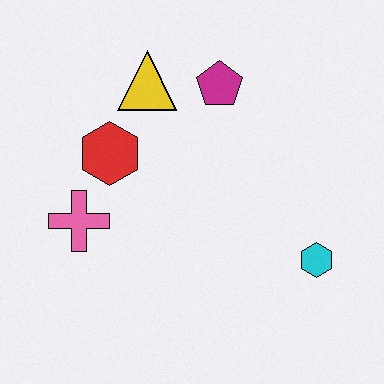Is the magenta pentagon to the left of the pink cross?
No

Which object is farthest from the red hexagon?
The cyan hexagon is farthest from the red hexagon.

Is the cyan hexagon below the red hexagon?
Yes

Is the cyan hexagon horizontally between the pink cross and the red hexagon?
No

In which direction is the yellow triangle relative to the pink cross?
The yellow triangle is above the pink cross.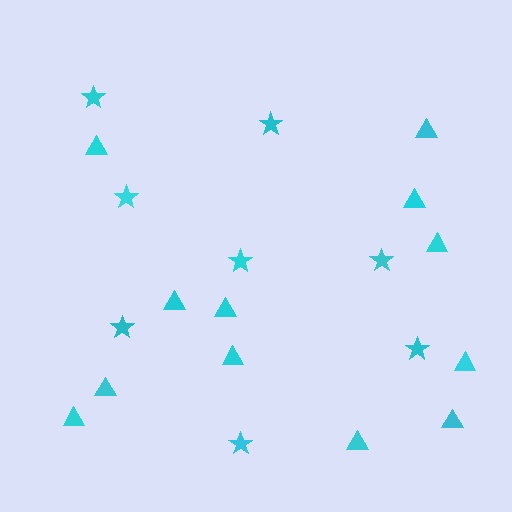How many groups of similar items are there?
There are 2 groups: one group of stars (8) and one group of triangles (12).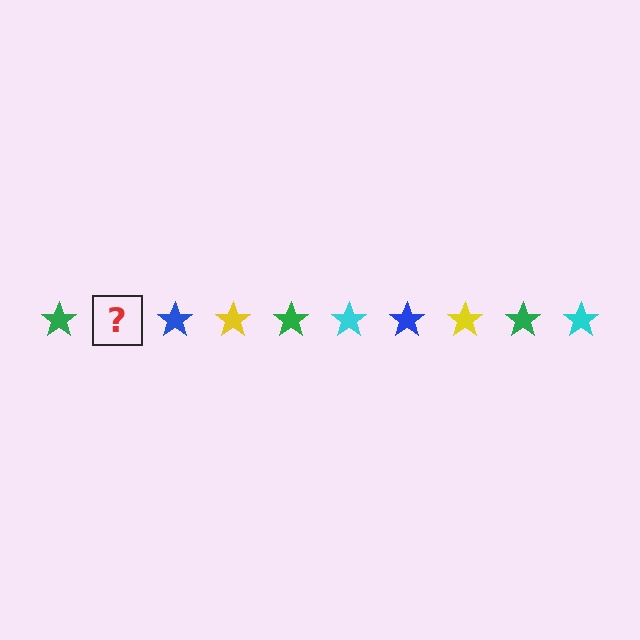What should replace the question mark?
The question mark should be replaced with a cyan star.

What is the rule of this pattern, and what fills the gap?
The rule is that the pattern cycles through green, cyan, blue, yellow stars. The gap should be filled with a cyan star.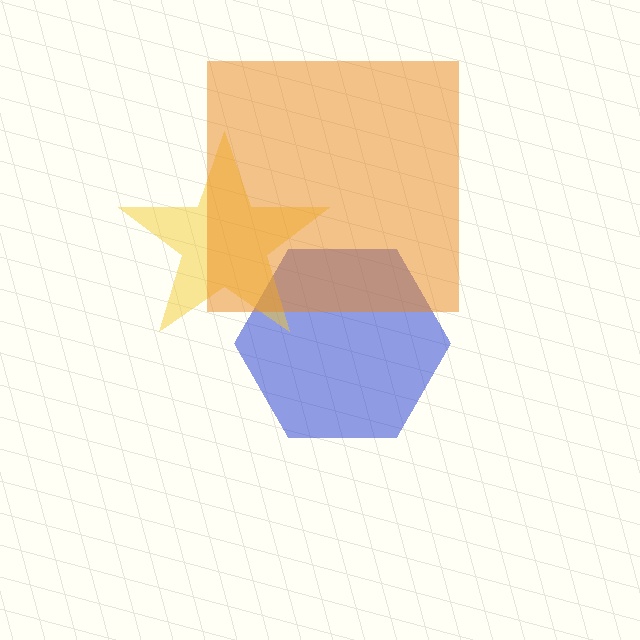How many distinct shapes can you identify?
There are 3 distinct shapes: a blue hexagon, a yellow star, an orange square.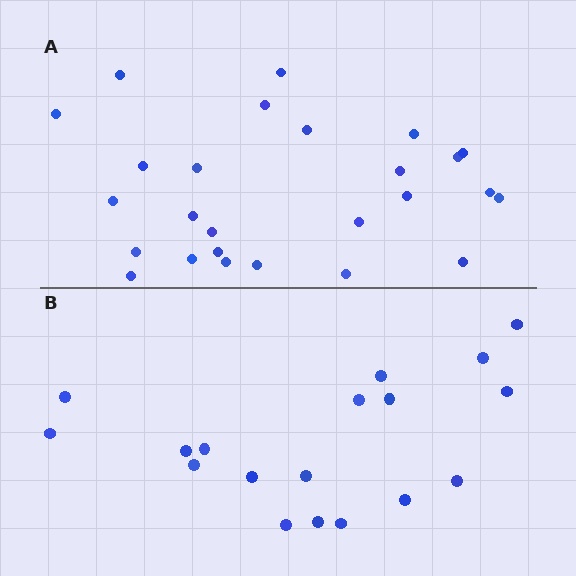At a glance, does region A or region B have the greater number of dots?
Region A (the top region) has more dots.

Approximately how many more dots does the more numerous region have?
Region A has roughly 8 or so more dots than region B.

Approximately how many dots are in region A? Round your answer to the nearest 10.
About 30 dots. (The exact count is 26, which rounds to 30.)